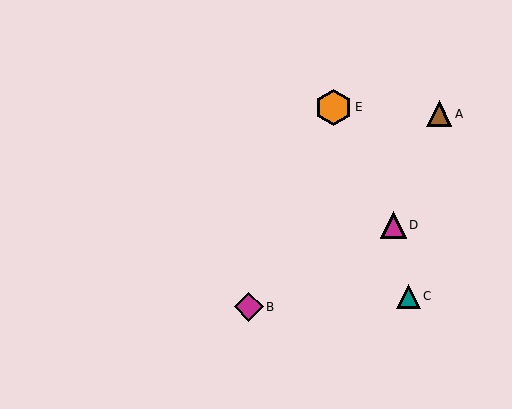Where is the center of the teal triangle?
The center of the teal triangle is at (409, 297).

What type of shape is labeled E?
Shape E is an orange hexagon.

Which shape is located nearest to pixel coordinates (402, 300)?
The teal triangle (labeled C) at (409, 297) is nearest to that location.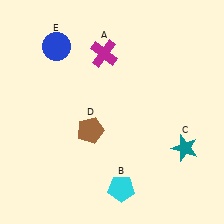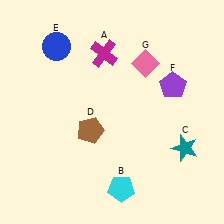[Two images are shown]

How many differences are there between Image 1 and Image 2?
There are 2 differences between the two images.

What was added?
A purple pentagon (F), a pink diamond (G) were added in Image 2.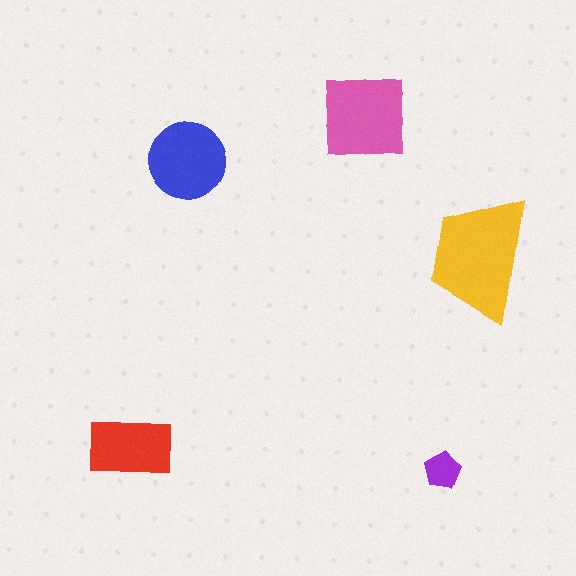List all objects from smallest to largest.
The purple pentagon, the red rectangle, the blue circle, the pink square, the yellow trapezoid.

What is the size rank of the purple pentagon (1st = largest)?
5th.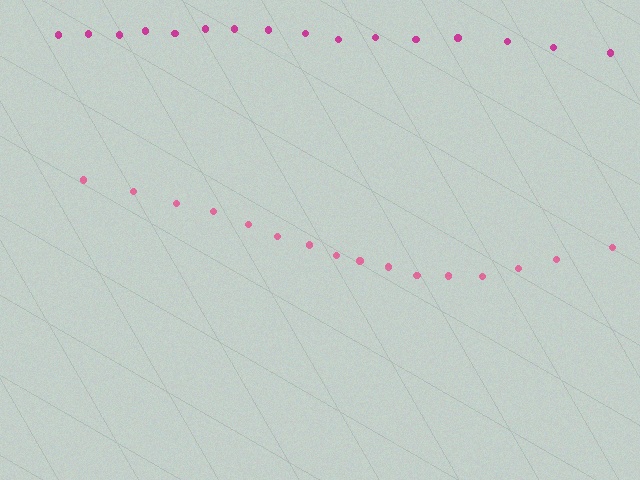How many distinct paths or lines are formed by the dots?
There are 2 distinct paths.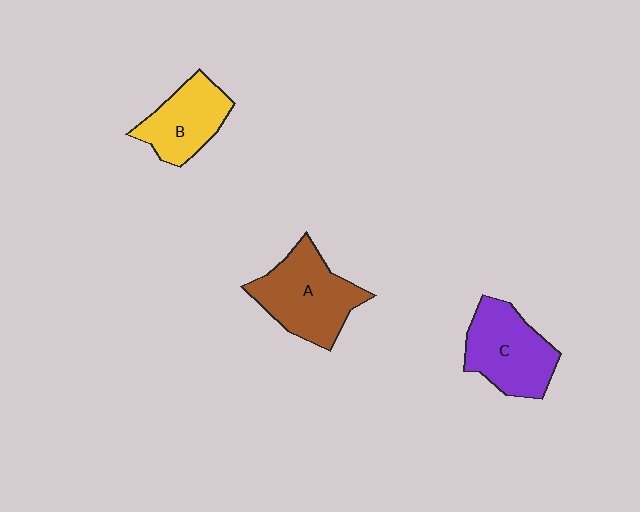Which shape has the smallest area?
Shape B (yellow).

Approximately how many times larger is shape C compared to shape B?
Approximately 1.2 times.